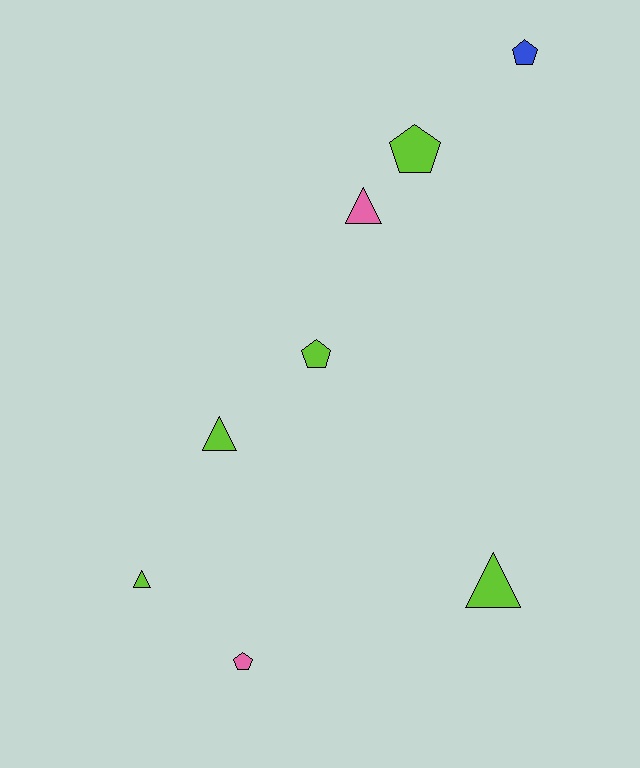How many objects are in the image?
There are 8 objects.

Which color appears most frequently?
Lime, with 5 objects.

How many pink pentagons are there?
There is 1 pink pentagon.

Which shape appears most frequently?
Triangle, with 4 objects.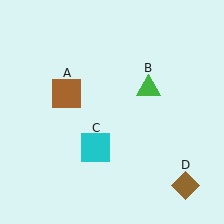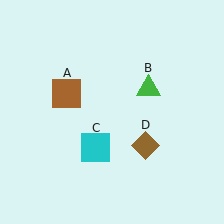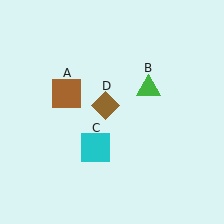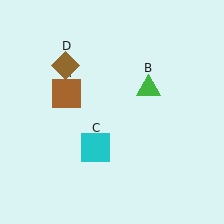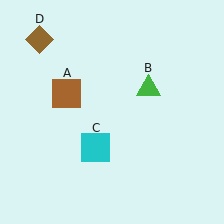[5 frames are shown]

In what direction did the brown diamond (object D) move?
The brown diamond (object D) moved up and to the left.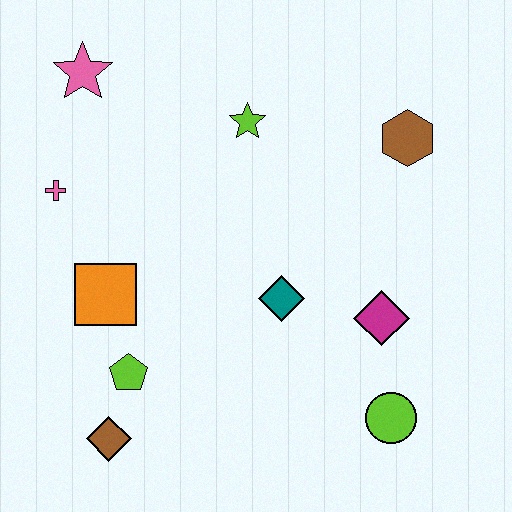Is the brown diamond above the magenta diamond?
No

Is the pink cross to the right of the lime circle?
No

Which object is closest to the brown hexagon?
The lime star is closest to the brown hexagon.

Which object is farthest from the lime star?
The brown diamond is farthest from the lime star.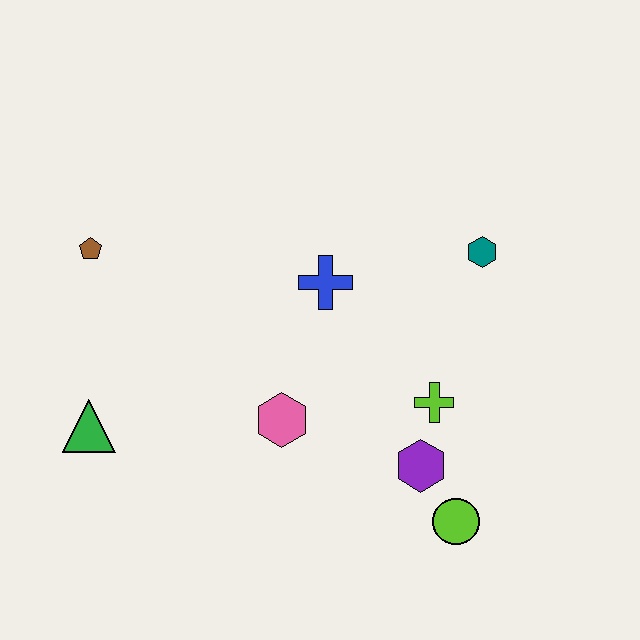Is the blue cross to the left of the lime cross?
Yes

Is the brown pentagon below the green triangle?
No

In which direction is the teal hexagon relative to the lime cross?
The teal hexagon is above the lime cross.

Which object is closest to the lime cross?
The purple hexagon is closest to the lime cross.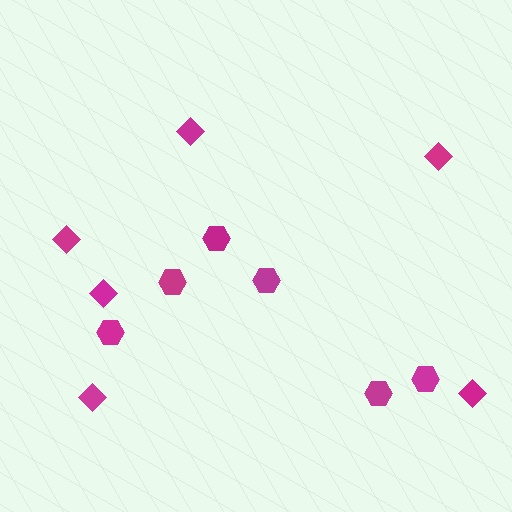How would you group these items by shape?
There are 2 groups: one group of hexagons (6) and one group of diamonds (6).